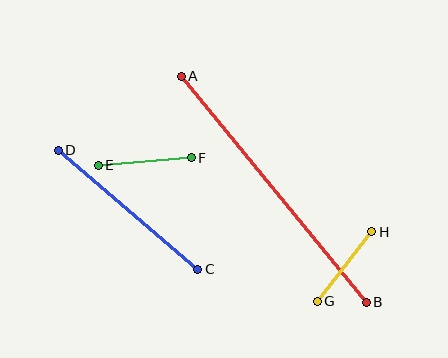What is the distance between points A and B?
The distance is approximately 292 pixels.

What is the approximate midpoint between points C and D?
The midpoint is at approximately (128, 210) pixels.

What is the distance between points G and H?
The distance is approximately 88 pixels.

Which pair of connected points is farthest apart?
Points A and B are farthest apart.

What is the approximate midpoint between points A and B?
The midpoint is at approximately (274, 189) pixels.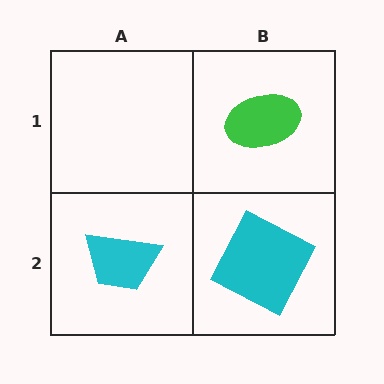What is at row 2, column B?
A cyan square.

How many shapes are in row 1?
1 shape.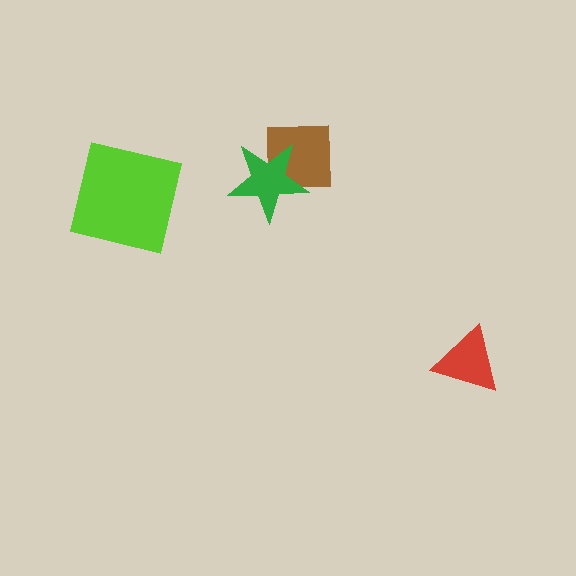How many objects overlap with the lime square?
0 objects overlap with the lime square.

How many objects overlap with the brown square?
1 object overlaps with the brown square.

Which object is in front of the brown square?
The green star is in front of the brown square.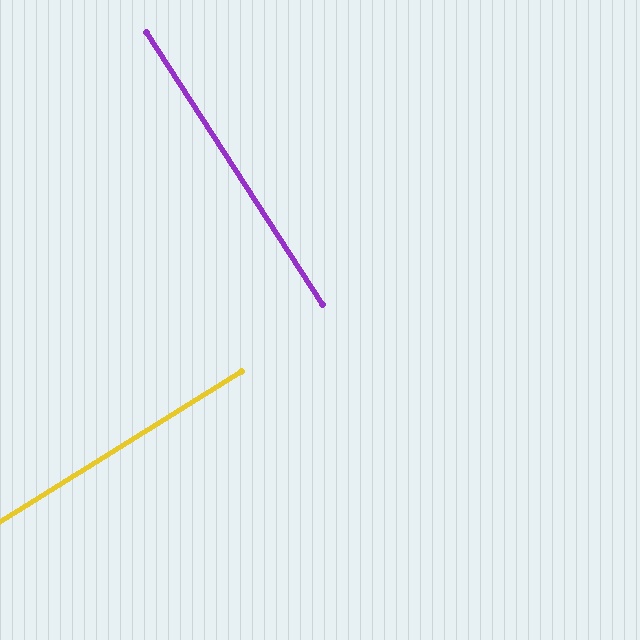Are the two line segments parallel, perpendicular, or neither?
Perpendicular — they meet at approximately 89°.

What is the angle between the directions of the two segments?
Approximately 89 degrees.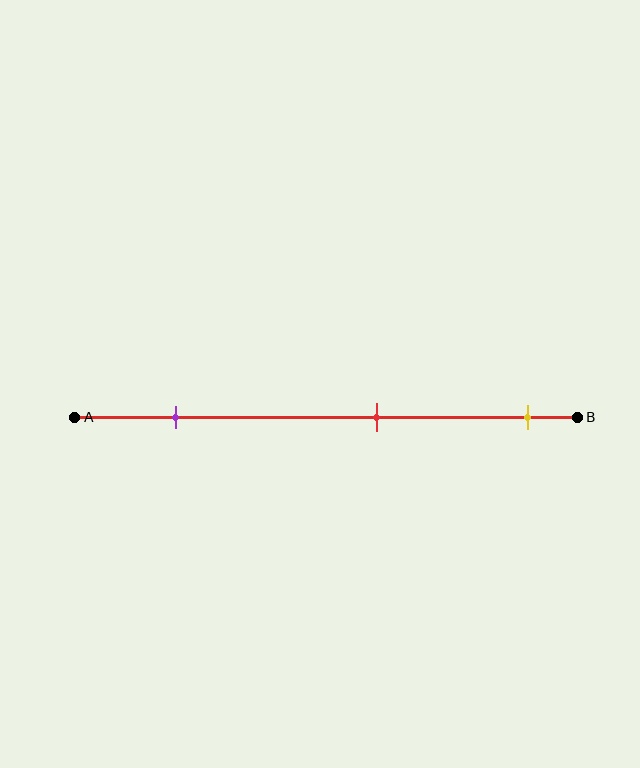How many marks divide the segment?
There are 3 marks dividing the segment.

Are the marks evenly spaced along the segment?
Yes, the marks are approximately evenly spaced.